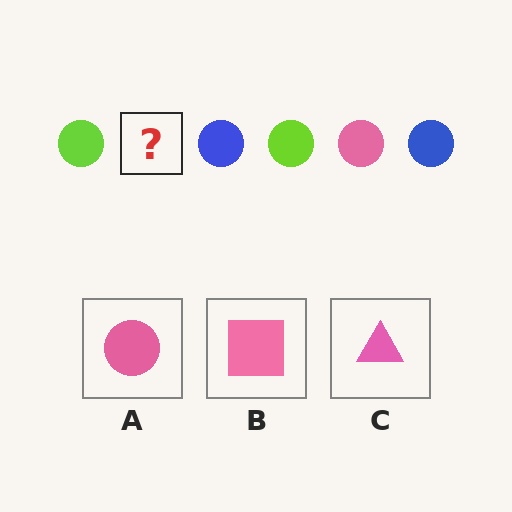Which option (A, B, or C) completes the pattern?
A.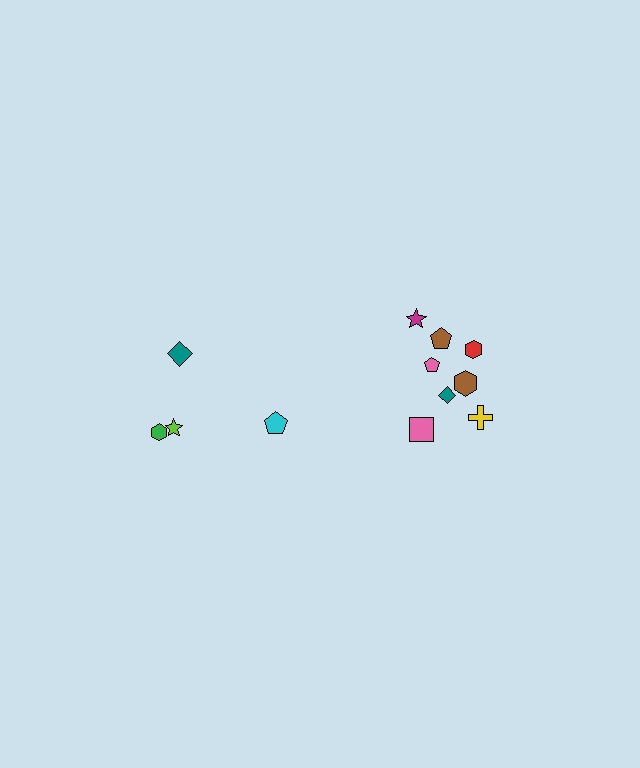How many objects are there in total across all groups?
There are 12 objects.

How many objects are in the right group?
There are 8 objects.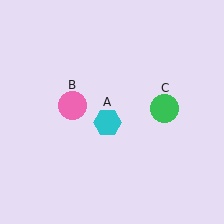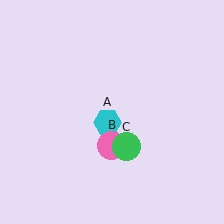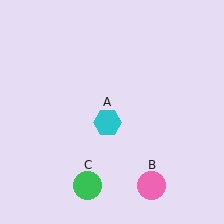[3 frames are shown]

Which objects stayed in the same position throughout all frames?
Cyan hexagon (object A) remained stationary.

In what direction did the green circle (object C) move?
The green circle (object C) moved down and to the left.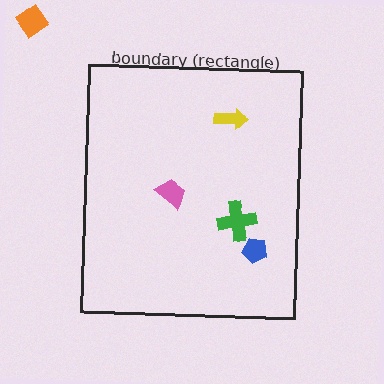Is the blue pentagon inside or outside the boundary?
Inside.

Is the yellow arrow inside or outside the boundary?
Inside.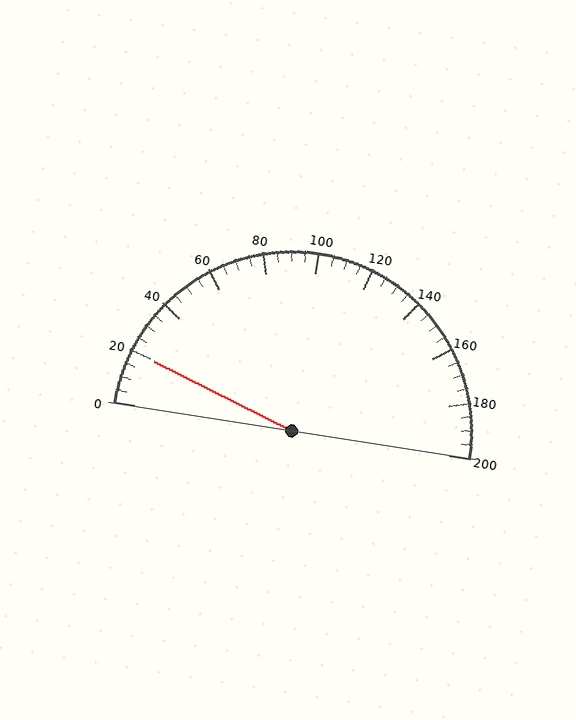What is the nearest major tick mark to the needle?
The nearest major tick mark is 20.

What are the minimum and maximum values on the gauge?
The gauge ranges from 0 to 200.